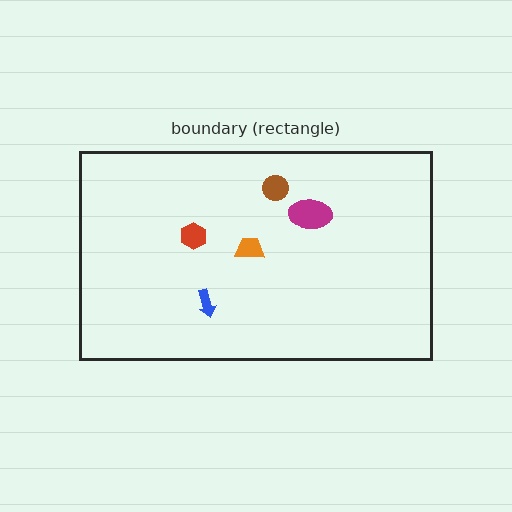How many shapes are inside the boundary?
5 inside, 0 outside.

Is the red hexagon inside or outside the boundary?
Inside.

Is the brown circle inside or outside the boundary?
Inside.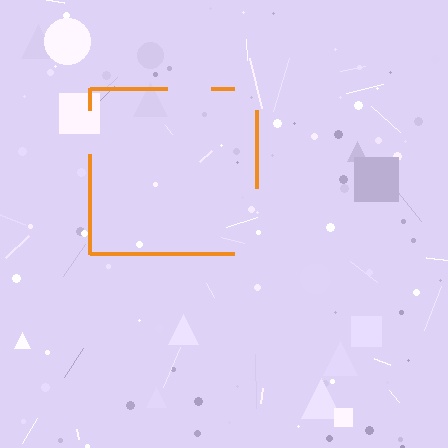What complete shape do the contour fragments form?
The contour fragments form a square.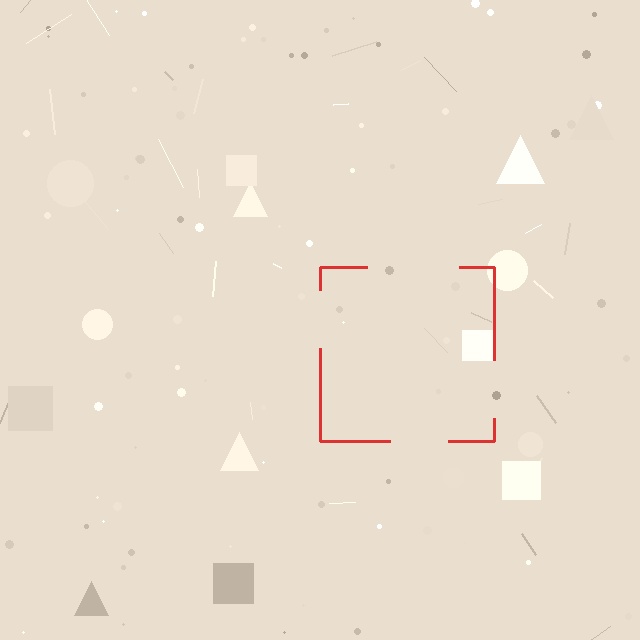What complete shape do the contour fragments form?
The contour fragments form a square.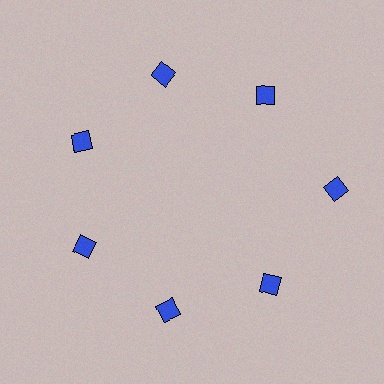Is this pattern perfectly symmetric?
No. The 7 blue squares are arranged in a ring, but one element near the 3 o'clock position is pushed outward from the center, breaking the 7-fold rotational symmetry.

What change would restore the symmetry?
The symmetry would be restored by moving it inward, back onto the ring so that all 7 squares sit at equal angles and equal distance from the center.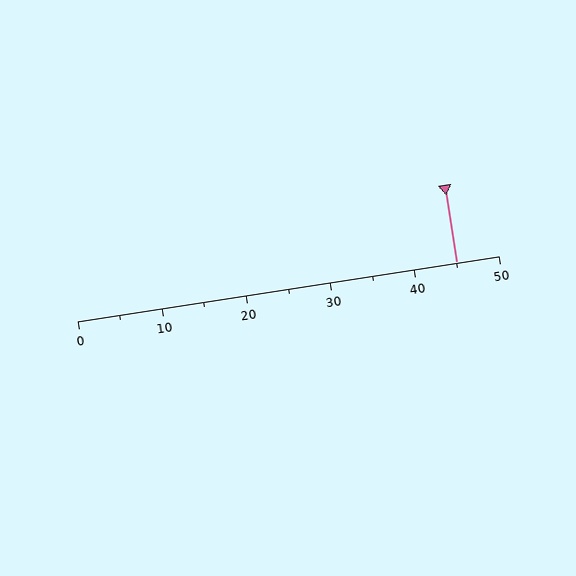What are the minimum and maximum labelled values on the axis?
The axis runs from 0 to 50.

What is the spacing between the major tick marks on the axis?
The major ticks are spaced 10 apart.